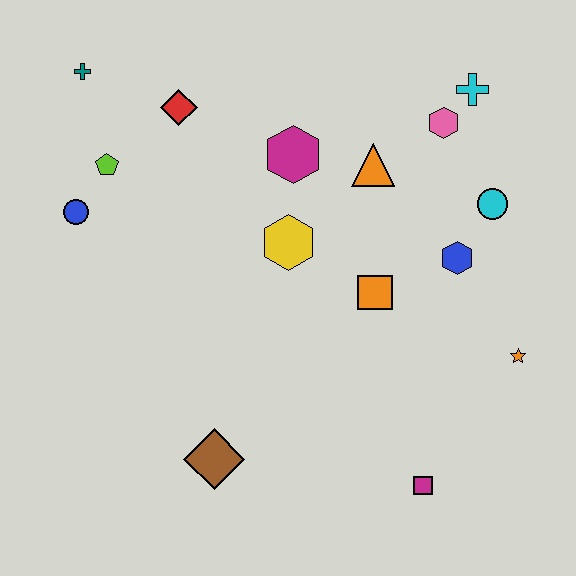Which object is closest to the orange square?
The blue hexagon is closest to the orange square.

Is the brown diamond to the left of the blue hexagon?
Yes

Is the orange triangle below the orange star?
No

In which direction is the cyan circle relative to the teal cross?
The cyan circle is to the right of the teal cross.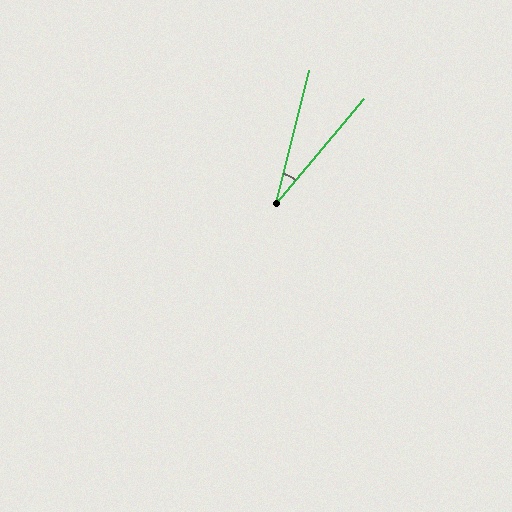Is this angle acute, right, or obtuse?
It is acute.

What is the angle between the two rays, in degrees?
Approximately 26 degrees.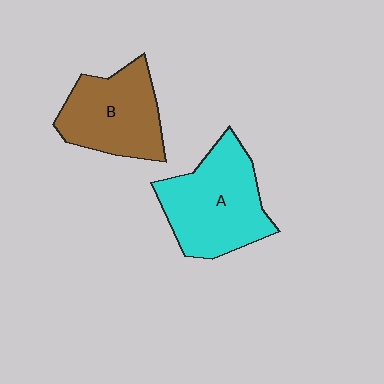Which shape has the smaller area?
Shape B (brown).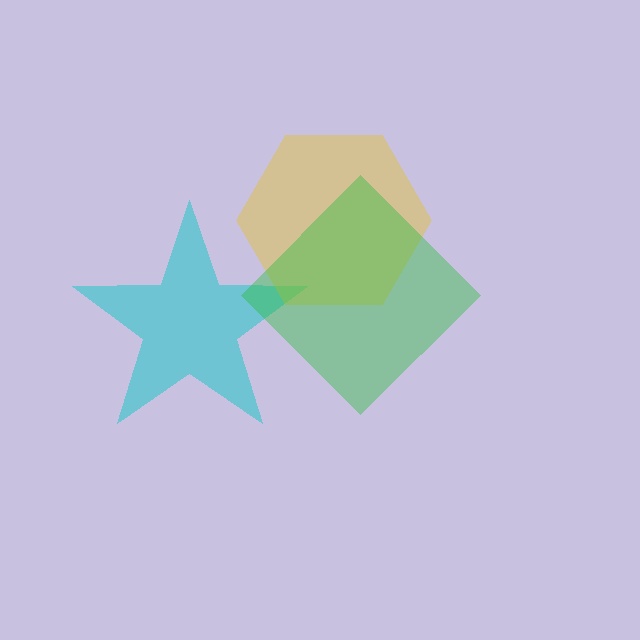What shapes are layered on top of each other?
The layered shapes are: a cyan star, a yellow hexagon, a green diamond.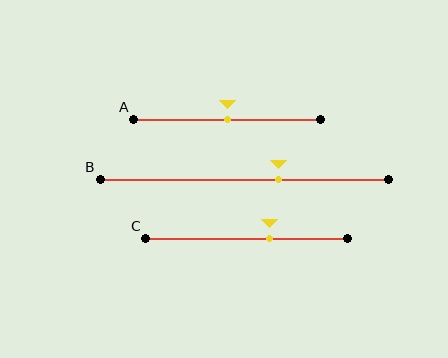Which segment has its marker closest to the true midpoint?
Segment A has its marker closest to the true midpoint.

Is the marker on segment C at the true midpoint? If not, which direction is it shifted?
No, the marker on segment C is shifted to the right by about 11% of the segment length.